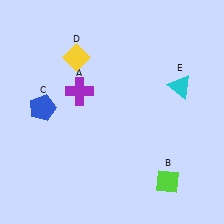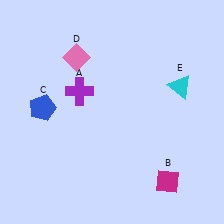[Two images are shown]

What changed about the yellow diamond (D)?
In Image 1, D is yellow. In Image 2, it changed to pink.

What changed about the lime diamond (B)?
In Image 1, B is lime. In Image 2, it changed to magenta.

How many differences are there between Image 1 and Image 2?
There are 2 differences between the two images.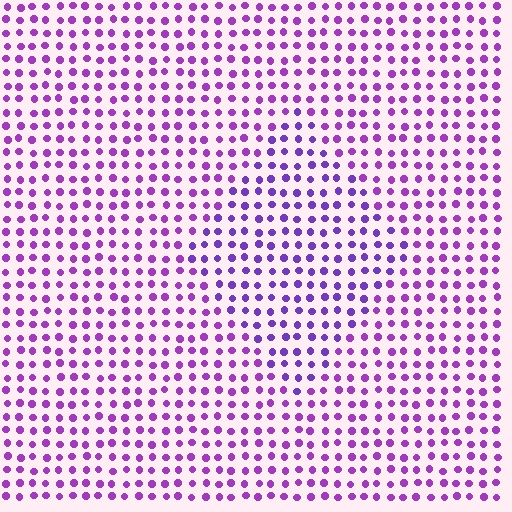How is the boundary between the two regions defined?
The boundary is defined purely by a slight shift in hue (about 22 degrees). Spacing, size, and orientation are identical on both sides.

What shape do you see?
I see a diamond.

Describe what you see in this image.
The image is filled with small purple elements in a uniform arrangement. A diamond-shaped region is visible where the elements are tinted to a slightly different hue, forming a subtle color boundary.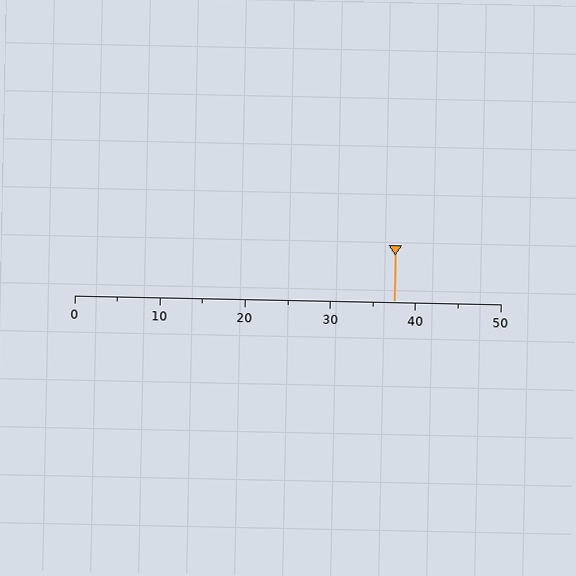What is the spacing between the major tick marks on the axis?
The major ticks are spaced 10 apart.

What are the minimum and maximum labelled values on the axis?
The axis runs from 0 to 50.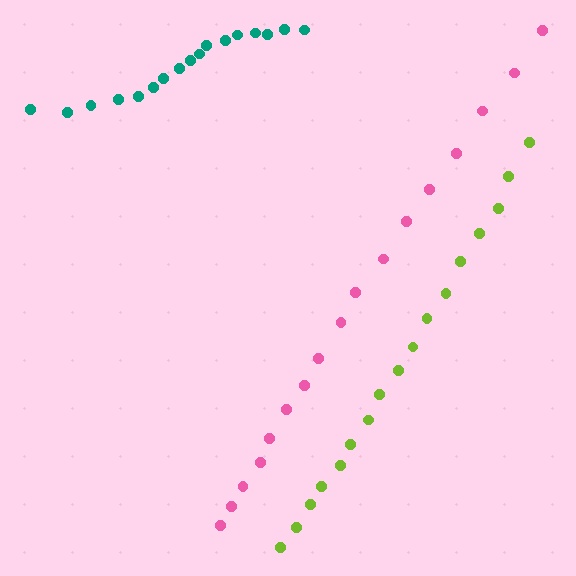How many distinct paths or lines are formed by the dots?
There are 3 distinct paths.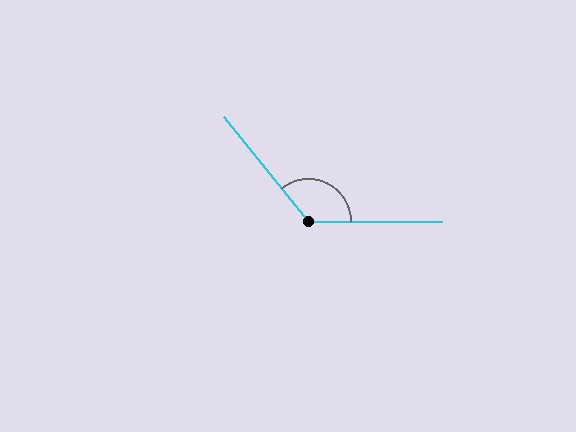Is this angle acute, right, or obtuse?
It is obtuse.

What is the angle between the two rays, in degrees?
Approximately 129 degrees.